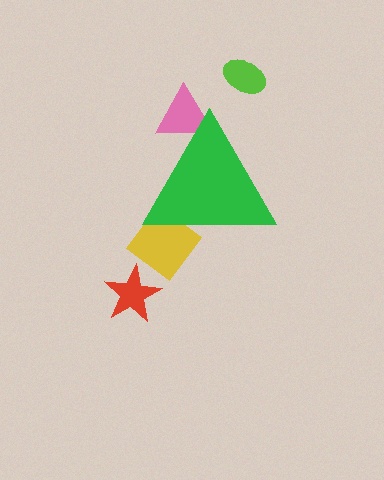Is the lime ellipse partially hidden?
No, the lime ellipse is fully visible.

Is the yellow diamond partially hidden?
Yes, the yellow diamond is partially hidden behind the green triangle.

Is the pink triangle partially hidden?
Yes, the pink triangle is partially hidden behind the green triangle.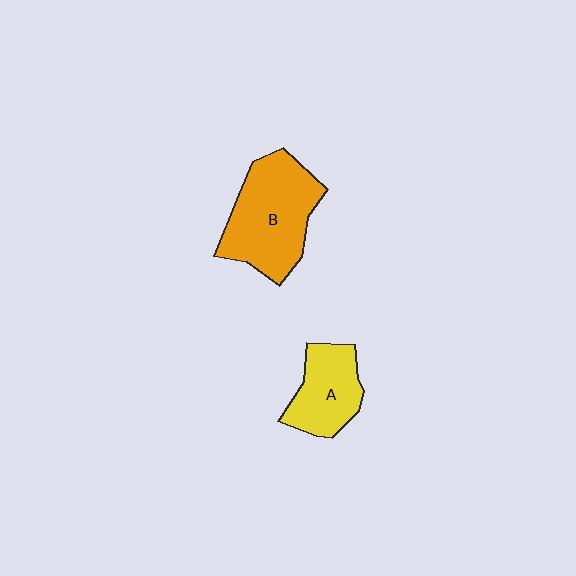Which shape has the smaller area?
Shape A (yellow).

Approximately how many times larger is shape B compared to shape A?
Approximately 1.6 times.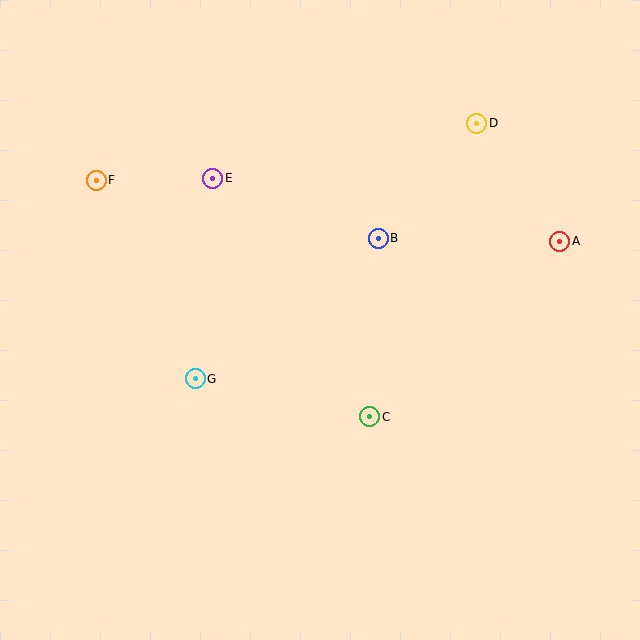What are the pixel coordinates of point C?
Point C is at (370, 417).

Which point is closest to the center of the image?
Point B at (378, 238) is closest to the center.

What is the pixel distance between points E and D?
The distance between E and D is 270 pixels.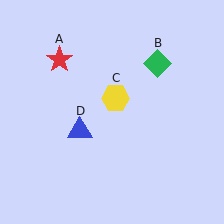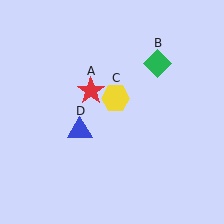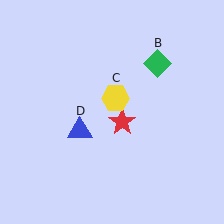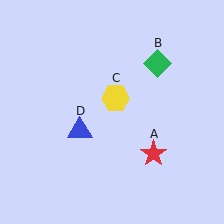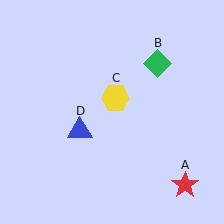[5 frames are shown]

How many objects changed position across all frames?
1 object changed position: red star (object A).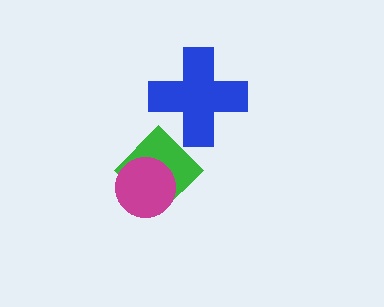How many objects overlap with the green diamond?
1 object overlaps with the green diamond.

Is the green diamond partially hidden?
Yes, it is partially covered by another shape.